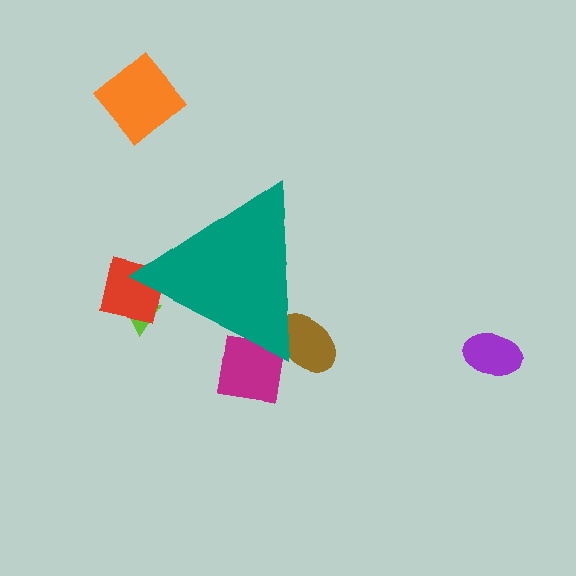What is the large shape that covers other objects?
A teal triangle.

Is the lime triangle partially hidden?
Yes, the lime triangle is partially hidden behind the teal triangle.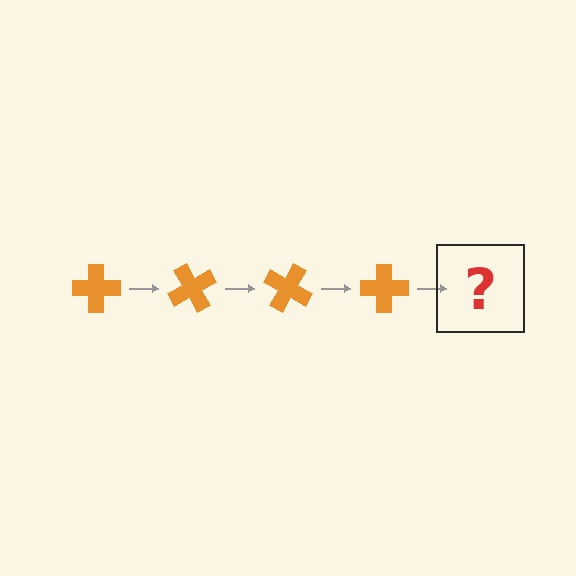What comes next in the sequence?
The next element should be an orange cross rotated 240 degrees.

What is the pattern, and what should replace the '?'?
The pattern is that the cross rotates 60 degrees each step. The '?' should be an orange cross rotated 240 degrees.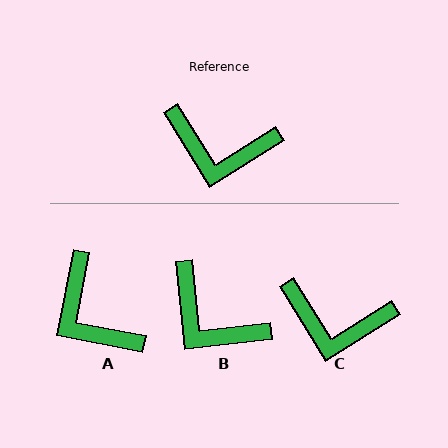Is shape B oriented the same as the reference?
No, it is off by about 26 degrees.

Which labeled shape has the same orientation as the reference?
C.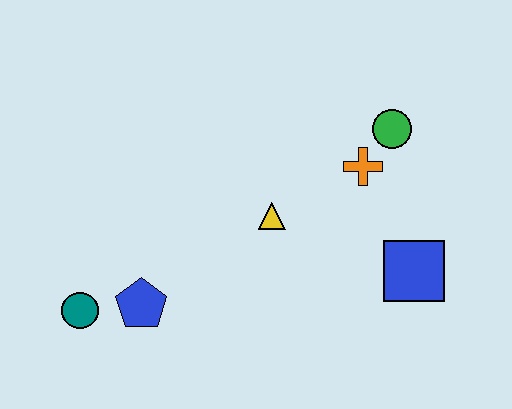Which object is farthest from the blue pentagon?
The green circle is farthest from the blue pentagon.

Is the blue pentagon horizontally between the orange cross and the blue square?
No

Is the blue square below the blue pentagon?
No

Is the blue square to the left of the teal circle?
No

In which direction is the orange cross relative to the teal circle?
The orange cross is to the right of the teal circle.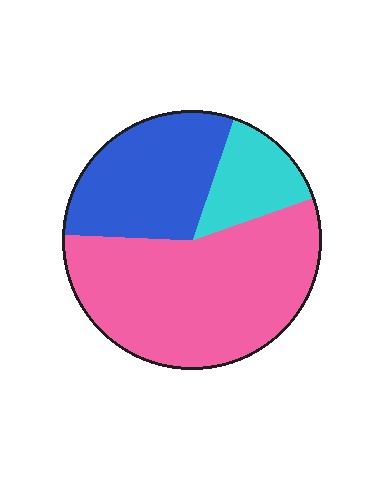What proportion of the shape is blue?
Blue takes up about one third (1/3) of the shape.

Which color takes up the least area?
Cyan, at roughly 15%.